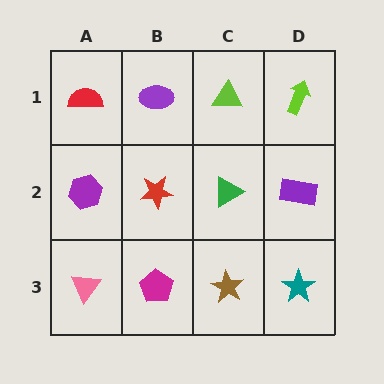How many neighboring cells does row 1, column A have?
2.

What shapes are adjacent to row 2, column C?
A lime triangle (row 1, column C), a brown star (row 3, column C), a red star (row 2, column B), a purple rectangle (row 2, column D).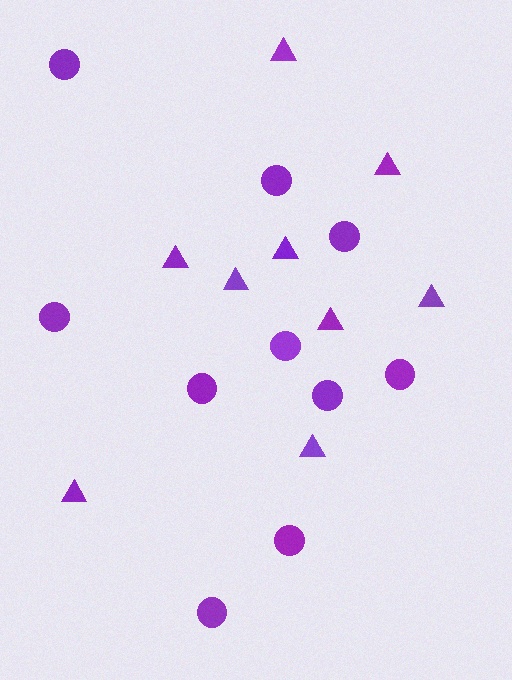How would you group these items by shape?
There are 2 groups: one group of triangles (9) and one group of circles (10).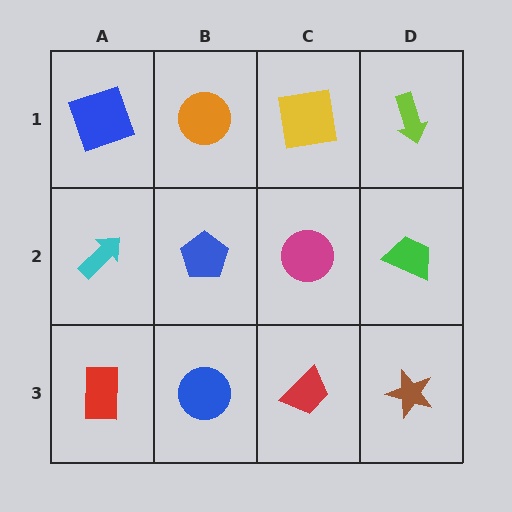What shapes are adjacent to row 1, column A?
A cyan arrow (row 2, column A), an orange circle (row 1, column B).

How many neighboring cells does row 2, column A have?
3.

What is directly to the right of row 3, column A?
A blue circle.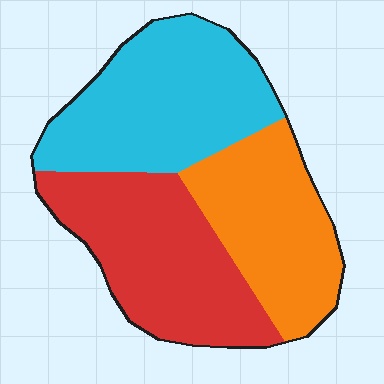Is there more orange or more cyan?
Cyan.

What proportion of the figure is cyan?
Cyan takes up between a third and a half of the figure.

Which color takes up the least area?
Orange, at roughly 30%.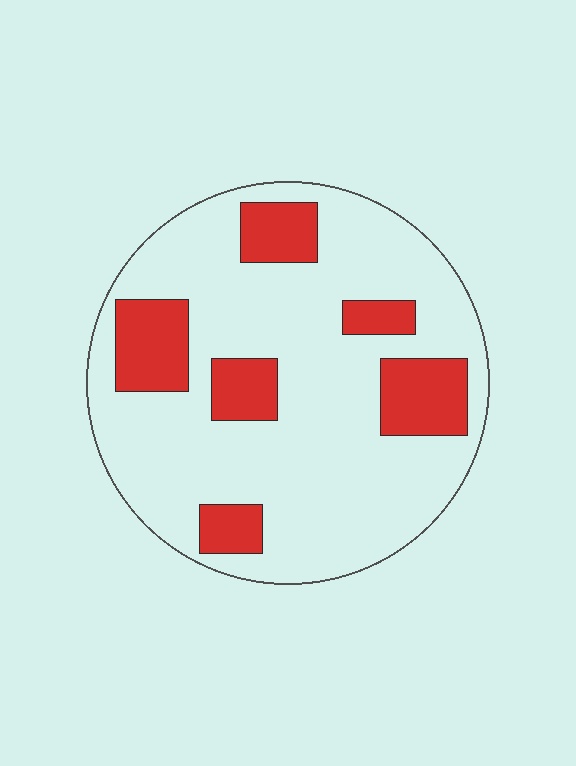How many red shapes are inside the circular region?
6.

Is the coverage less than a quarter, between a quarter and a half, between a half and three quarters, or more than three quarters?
Less than a quarter.